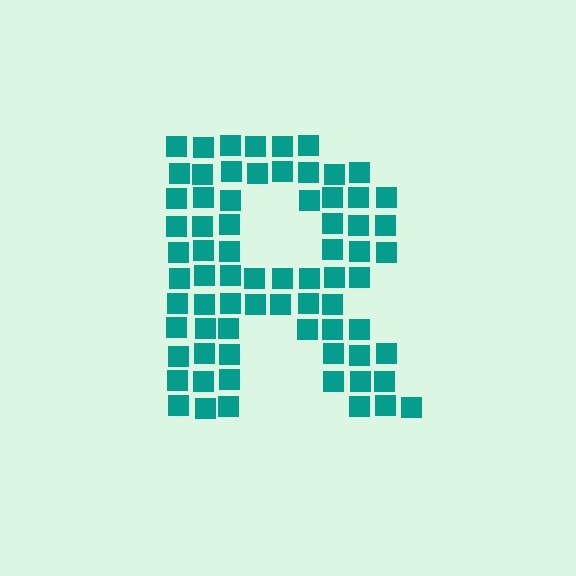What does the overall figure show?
The overall figure shows the letter R.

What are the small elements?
The small elements are squares.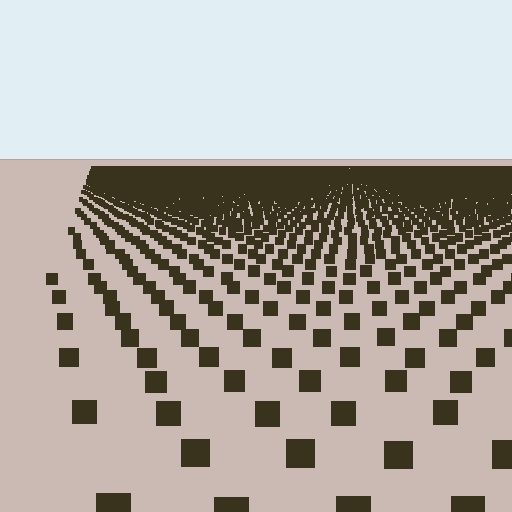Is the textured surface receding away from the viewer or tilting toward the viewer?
The surface is receding away from the viewer. Texture elements get smaller and denser toward the top.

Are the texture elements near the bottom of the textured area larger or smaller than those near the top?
Larger. Near the bottom, elements are closer to the viewer and appear at a bigger on-screen size.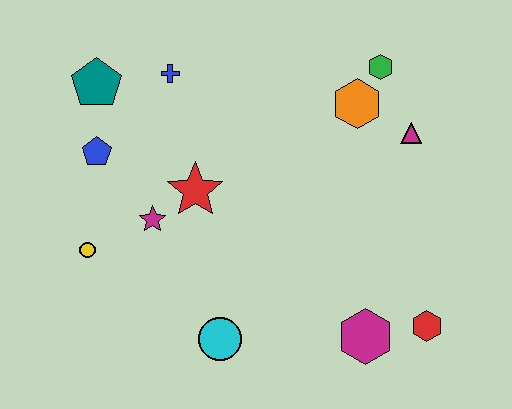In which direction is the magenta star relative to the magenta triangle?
The magenta star is to the left of the magenta triangle.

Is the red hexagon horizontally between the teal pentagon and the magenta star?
No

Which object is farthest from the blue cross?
The red hexagon is farthest from the blue cross.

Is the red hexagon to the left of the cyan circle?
No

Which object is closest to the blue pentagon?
The teal pentagon is closest to the blue pentagon.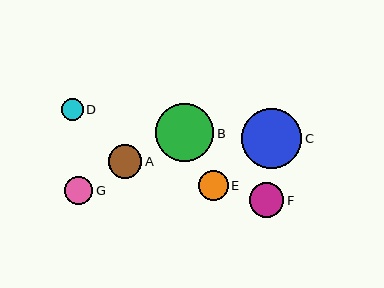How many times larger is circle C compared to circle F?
Circle C is approximately 1.7 times the size of circle F.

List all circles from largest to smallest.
From largest to smallest: C, B, F, A, E, G, D.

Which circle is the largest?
Circle C is the largest with a size of approximately 60 pixels.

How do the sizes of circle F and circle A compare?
Circle F and circle A are approximately the same size.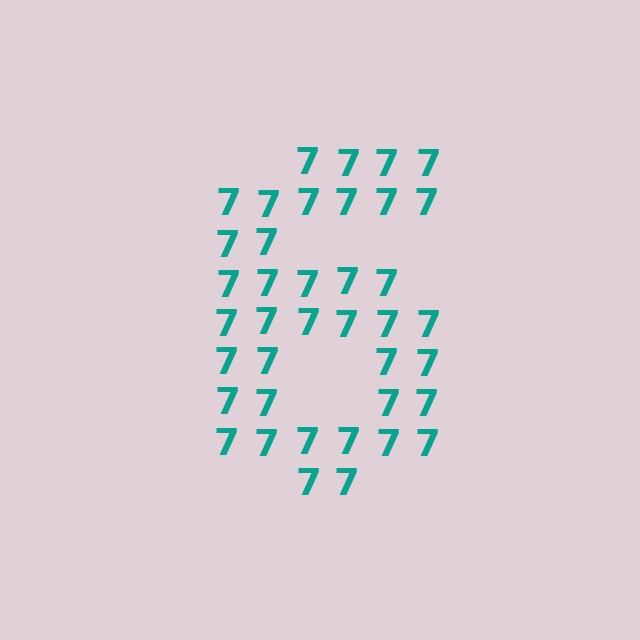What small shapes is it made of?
It is made of small digit 7's.